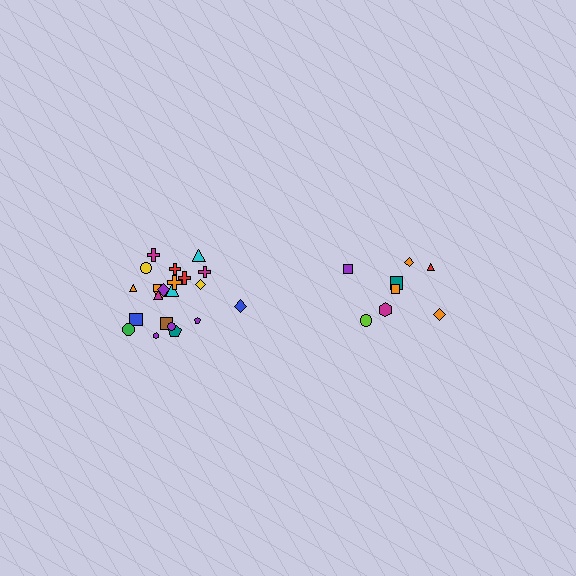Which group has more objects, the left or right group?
The left group.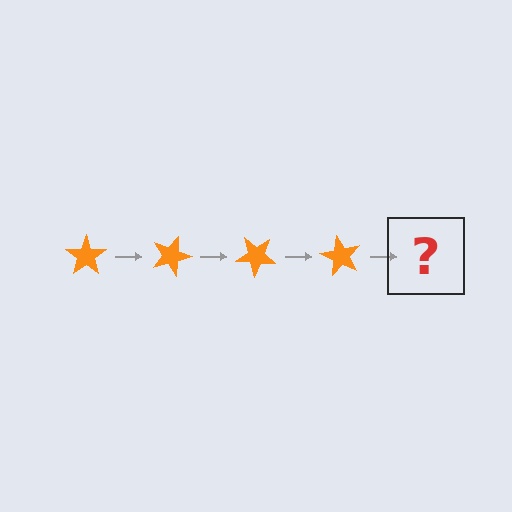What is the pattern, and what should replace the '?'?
The pattern is that the star rotates 20 degrees each step. The '?' should be an orange star rotated 80 degrees.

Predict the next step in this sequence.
The next step is an orange star rotated 80 degrees.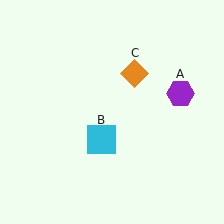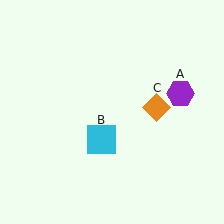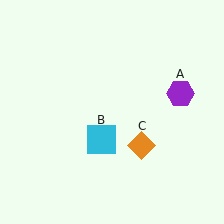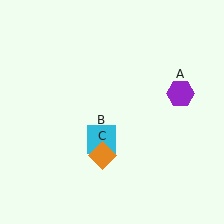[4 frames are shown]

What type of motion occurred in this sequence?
The orange diamond (object C) rotated clockwise around the center of the scene.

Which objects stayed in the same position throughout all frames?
Purple hexagon (object A) and cyan square (object B) remained stationary.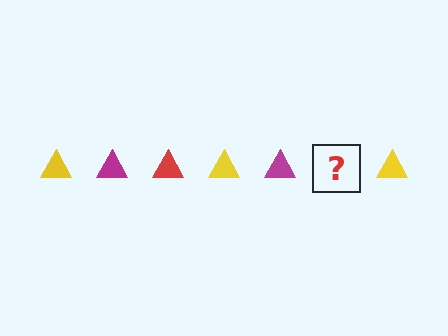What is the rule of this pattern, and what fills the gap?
The rule is that the pattern cycles through yellow, magenta, red triangles. The gap should be filled with a red triangle.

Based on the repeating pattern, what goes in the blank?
The blank should be a red triangle.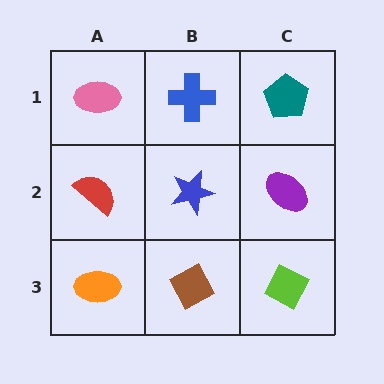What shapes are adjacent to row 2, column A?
A pink ellipse (row 1, column A), an orange ellipse (row 3, column A), a blue star (row 2, column B).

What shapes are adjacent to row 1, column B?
A blue star (row 2, column B), a pink ellipse (row 1, column A), a teal pentagon (row 1, column C).